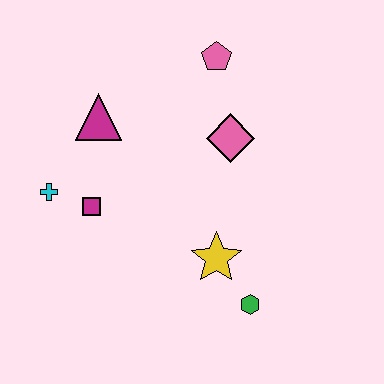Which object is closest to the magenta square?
The cyan cross is closest to the magenta square.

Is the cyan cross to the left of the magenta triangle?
Yes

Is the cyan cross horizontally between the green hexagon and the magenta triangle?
No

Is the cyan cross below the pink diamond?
Yes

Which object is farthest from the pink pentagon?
The green hexagon is farthest from the pink pentagon.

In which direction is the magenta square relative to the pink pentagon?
The magenta square is below the pink pentagon.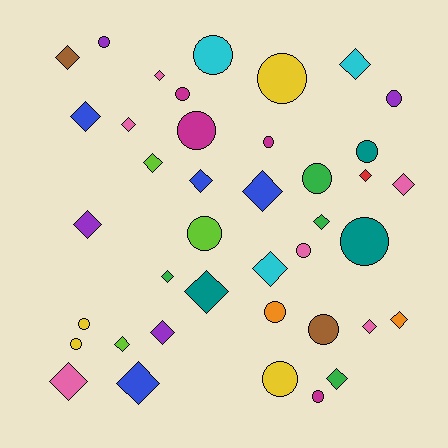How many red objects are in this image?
There is 1 red object.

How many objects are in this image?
There are 40 objects.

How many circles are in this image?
There are 18 circles.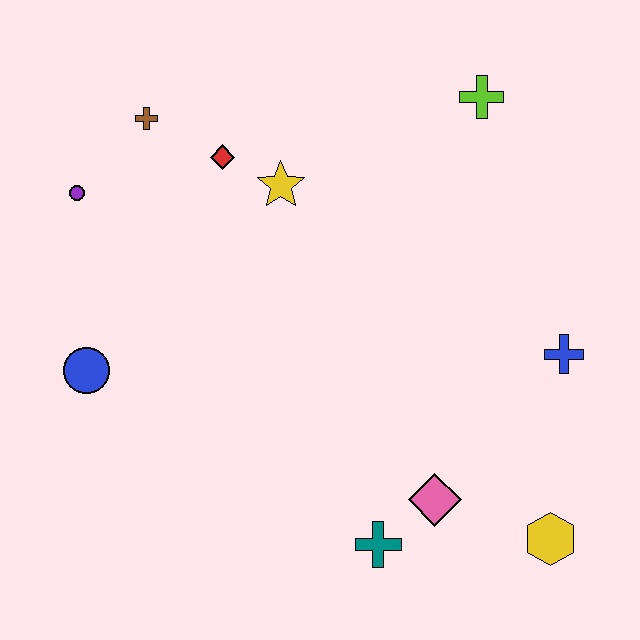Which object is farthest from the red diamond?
The yellow hexagon is farthest from the red diamond.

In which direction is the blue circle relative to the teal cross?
The blue circle is to the left of the teal cross.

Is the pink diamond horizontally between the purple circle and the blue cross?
Yes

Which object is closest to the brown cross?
The red diamond is closest to the brown cross.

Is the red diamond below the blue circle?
No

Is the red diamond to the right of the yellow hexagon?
No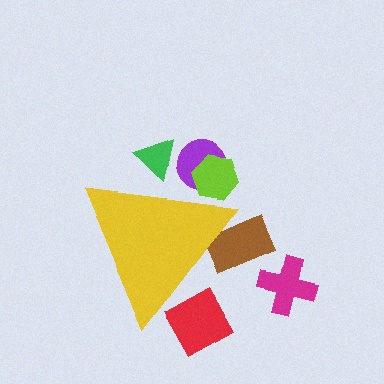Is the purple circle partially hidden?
Yes, the purple circle is partially hidden behind the yellow triangle.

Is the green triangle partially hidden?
Yes, the green triangle is partially hidden behind the yellow triangle.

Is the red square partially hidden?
Yes, the red square is partially hidden behind the yellow triangle.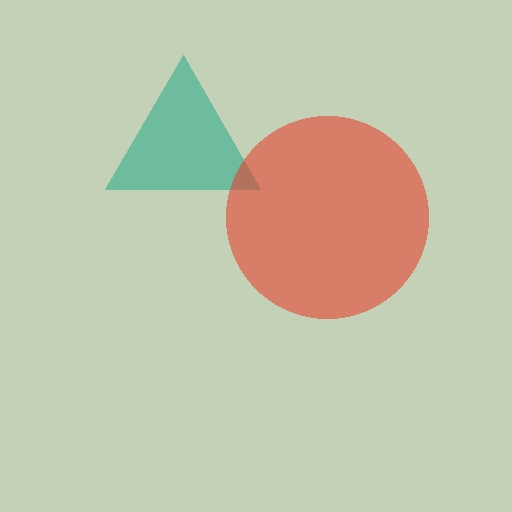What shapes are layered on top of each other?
The layered shapes are: a teal triangle, a red circle.